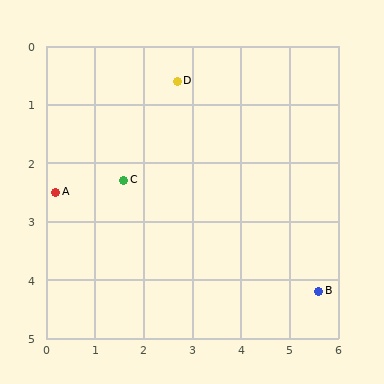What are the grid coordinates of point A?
Point A is at approximately (0.2, 2.5).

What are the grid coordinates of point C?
Point C is at approximately (1.6, 2.3).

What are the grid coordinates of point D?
Point D is at approximately (2.7, 0.6).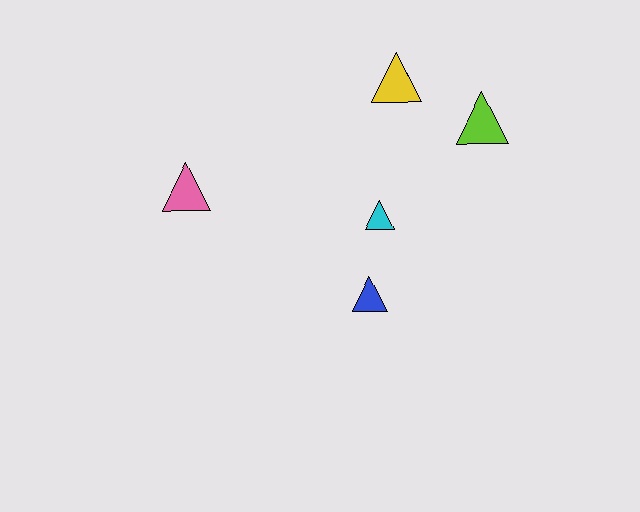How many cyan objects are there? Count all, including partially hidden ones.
There is 1 cyan object.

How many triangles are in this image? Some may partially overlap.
There are 5 triangles.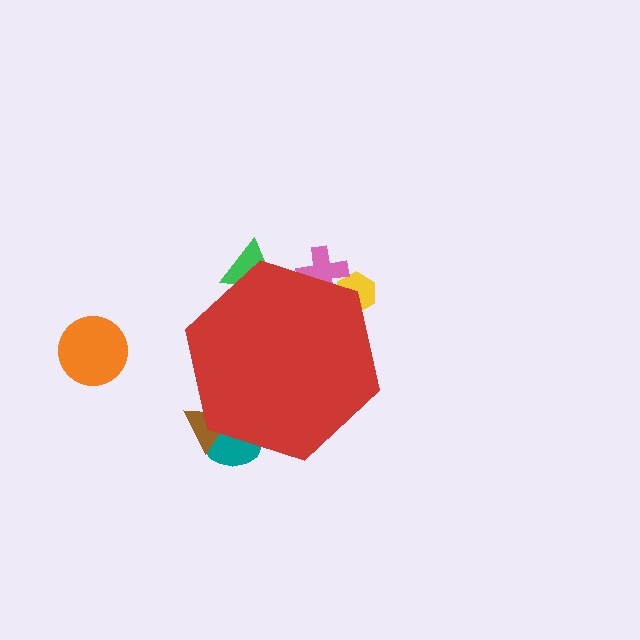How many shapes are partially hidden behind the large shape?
5 shapes are partially hidden.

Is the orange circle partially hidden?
No, the orange circle is fully visible.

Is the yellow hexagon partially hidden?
Yes, the yellow hexagon is partially hidden behind the red hexagon.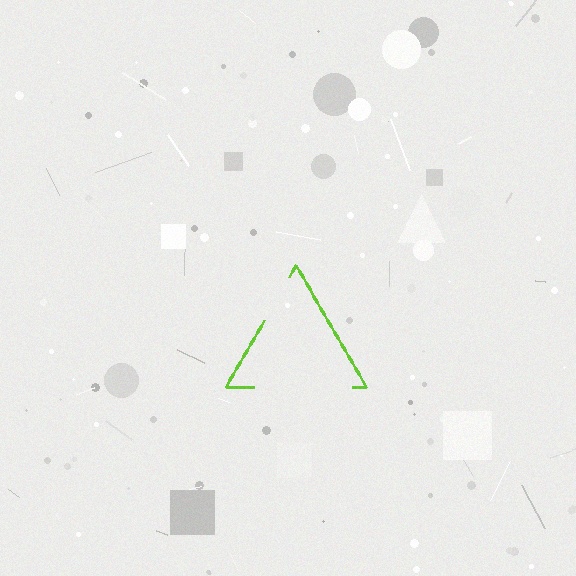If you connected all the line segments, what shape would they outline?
They would outline a triangle.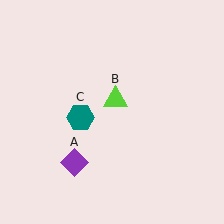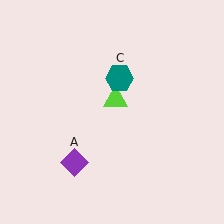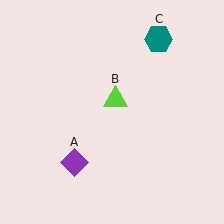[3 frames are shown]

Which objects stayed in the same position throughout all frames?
Purple diamond (object A) and lime triangle (object B) remained stationary.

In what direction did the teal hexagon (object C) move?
The teal hexagon (object C) moved up and to the right.